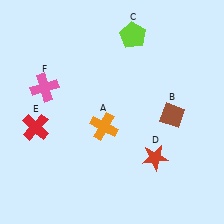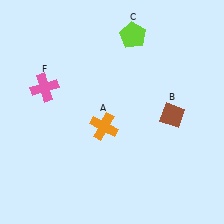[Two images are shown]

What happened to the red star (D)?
The red star (D) was removed in Image 2. It was in the bottom-right area of Image 1.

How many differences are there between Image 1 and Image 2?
There are 2 differences between the two images.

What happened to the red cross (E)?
The red cross (E) was removed in Image 2. It was in the bottom-left area of Image 1.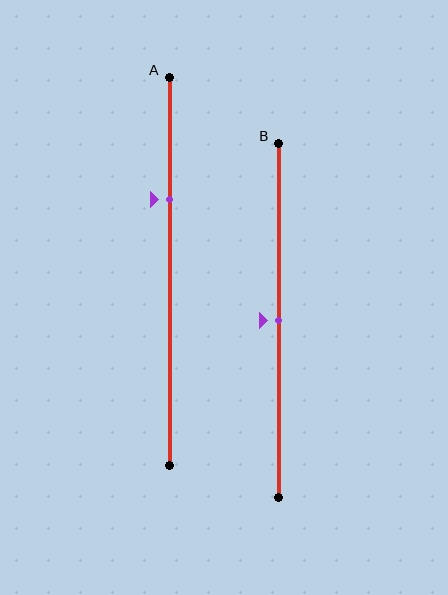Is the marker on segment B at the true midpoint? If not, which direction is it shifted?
Yes, the marker on segment B is at the true midpoint.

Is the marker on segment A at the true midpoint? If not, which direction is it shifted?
No, the marker on segment A is shifted upward by about 18% of the segment length.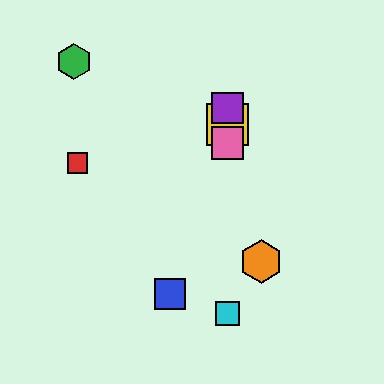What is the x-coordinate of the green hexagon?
The green hexagon is at x≈74.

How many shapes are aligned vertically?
4 shapes (the yellow square, the purple square, the cyan square, the pink square) are aligned vertically.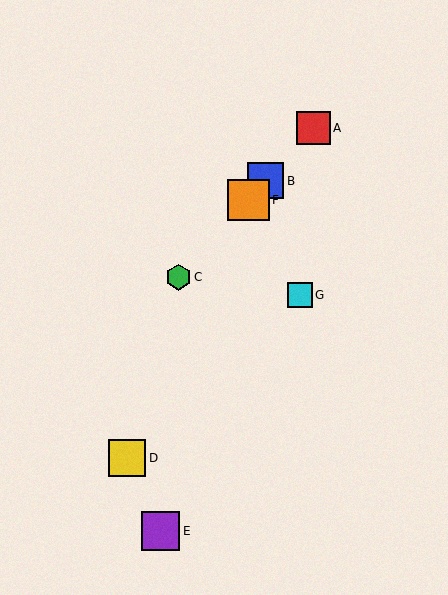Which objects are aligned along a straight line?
Objects A, B, C, F are aligned along a straight line.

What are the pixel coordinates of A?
Object A is at (313, 128).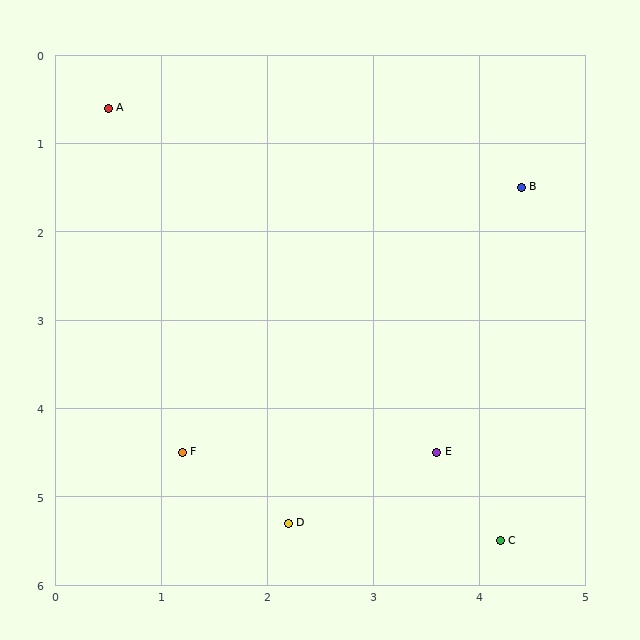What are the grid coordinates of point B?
Point B is at approximately (4.4, 1.5).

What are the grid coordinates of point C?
Point C is at approximately (4.2, 5.5).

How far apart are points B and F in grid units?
Points B and F are about 4.4 grid units apart.